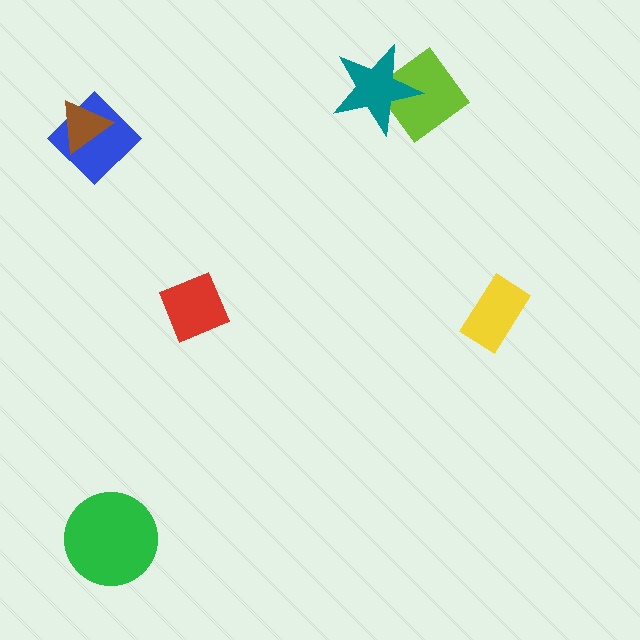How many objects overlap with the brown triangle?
1 object overlaps with the brown triangle.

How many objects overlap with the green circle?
0 objects overlap with the green circle.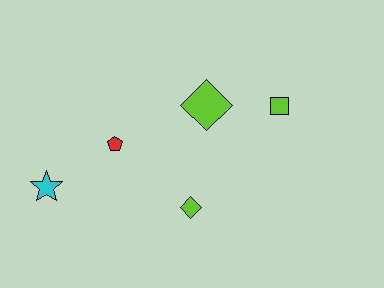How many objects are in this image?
There are 5 objects.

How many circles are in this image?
There are no circles.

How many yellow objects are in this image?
There are no yellow objects.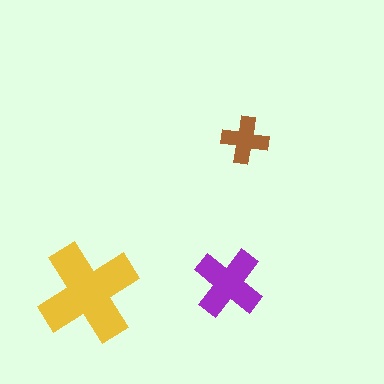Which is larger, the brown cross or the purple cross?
The purple one.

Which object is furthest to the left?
The yellow cross is leftmost.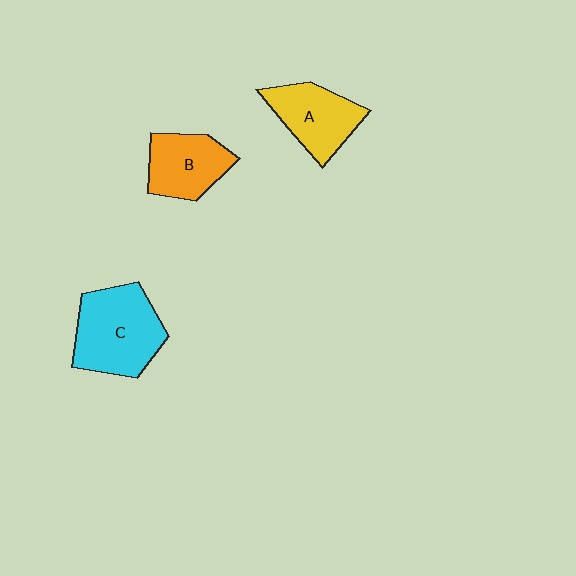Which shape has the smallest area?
Shape B (orange).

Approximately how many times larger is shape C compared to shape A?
Approximately 1.4 times.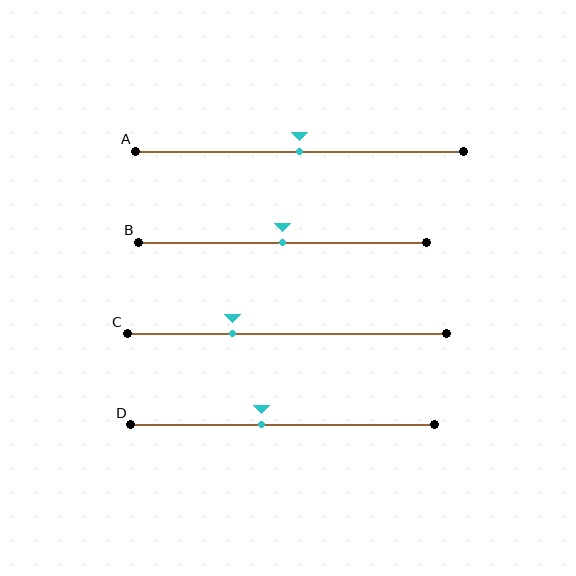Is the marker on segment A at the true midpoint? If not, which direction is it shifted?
Yes, the marker on segment A is at the true midpoint.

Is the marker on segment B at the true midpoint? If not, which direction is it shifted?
Yes, the marker on segment B is at the true midpoint.